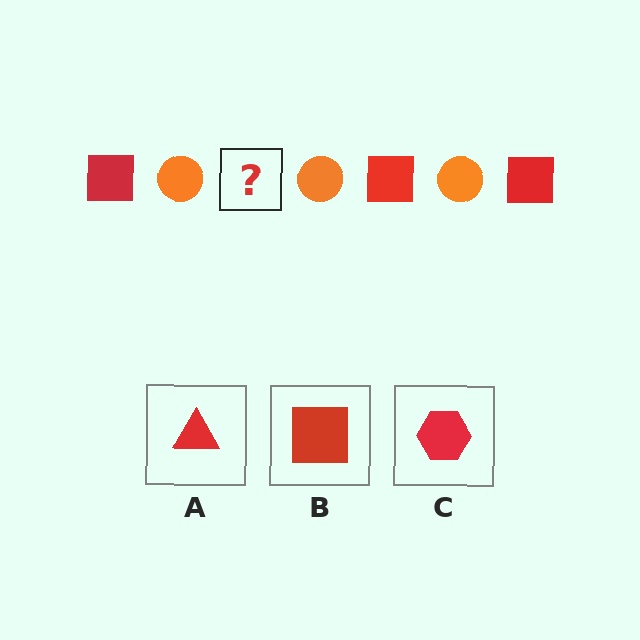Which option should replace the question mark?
Option B.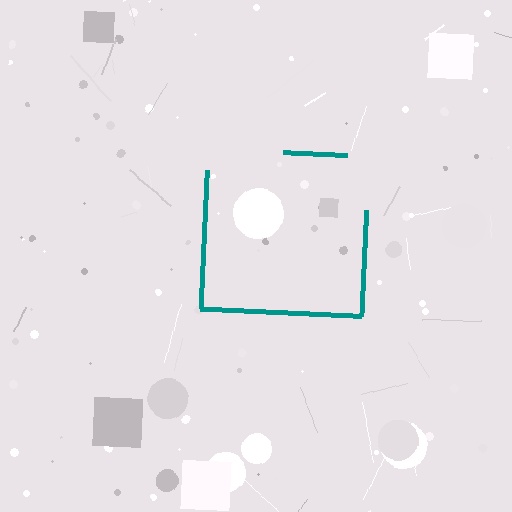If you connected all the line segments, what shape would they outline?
They would outline a square.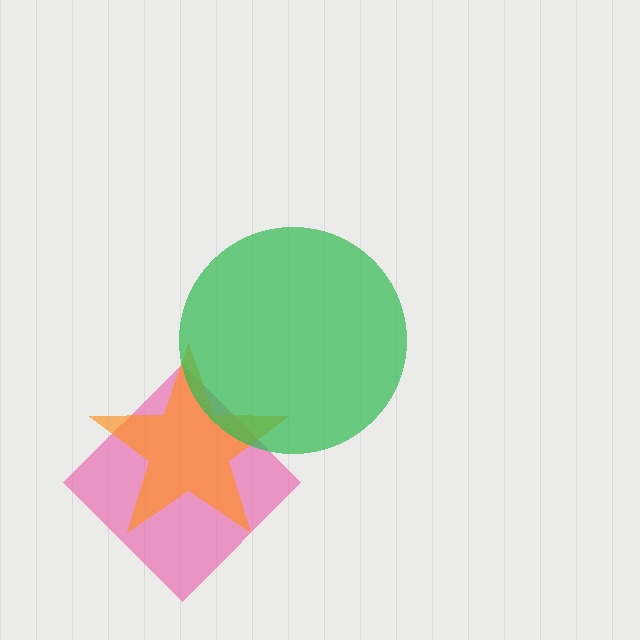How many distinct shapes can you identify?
There are 3 distinct shapes: a pink diamond, an orange star, a green circle.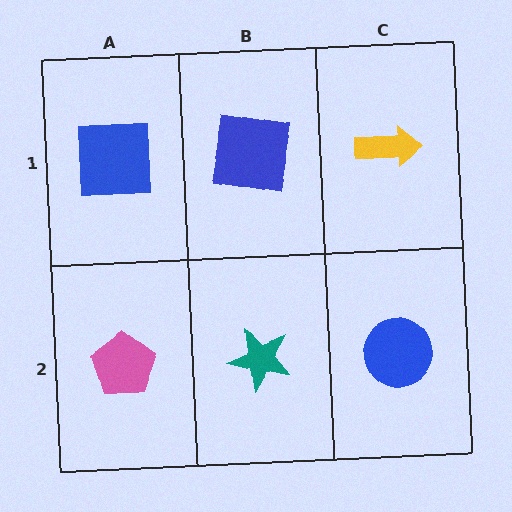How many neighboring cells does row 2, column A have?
2.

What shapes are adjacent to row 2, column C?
A yellow arrow (row 1, column C), a teal star (row 2, column B).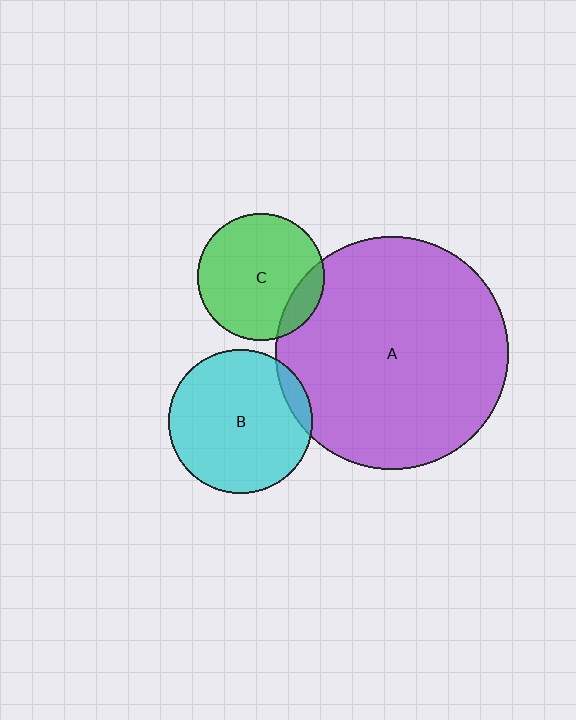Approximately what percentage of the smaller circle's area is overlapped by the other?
Approximately 15%.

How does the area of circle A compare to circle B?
Approximately 2.6 times.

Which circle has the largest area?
Circle A (purple).